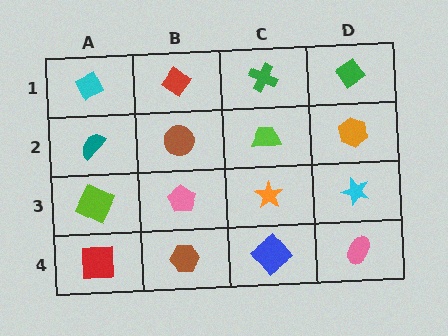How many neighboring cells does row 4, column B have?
3.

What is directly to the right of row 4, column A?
A brown hexagon.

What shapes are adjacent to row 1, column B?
A brown circle (row 2, column B), a cyan diamond (row 1, column A), a green cross (row 1, column C).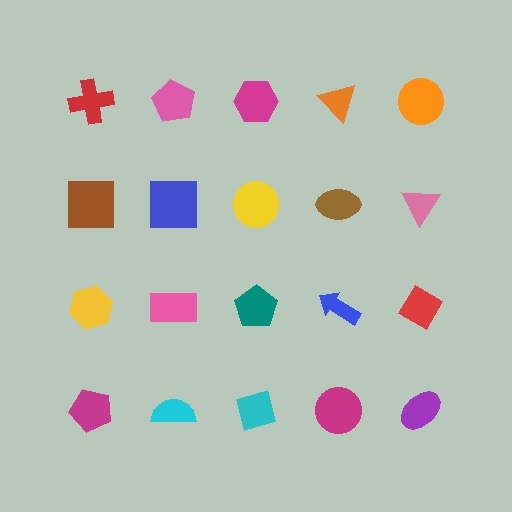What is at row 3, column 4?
A blue arrow.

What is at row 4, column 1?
A magenta pentagon.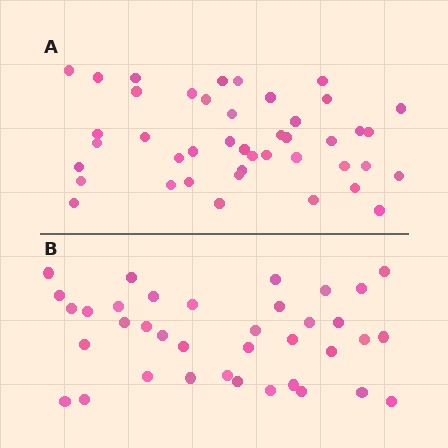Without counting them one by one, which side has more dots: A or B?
Region A (the top region) has more dots.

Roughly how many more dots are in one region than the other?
Region A has about 6 more dots than region B.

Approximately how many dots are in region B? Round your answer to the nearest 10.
About 40 dots. (The exact count is 37, which rounds to 40.)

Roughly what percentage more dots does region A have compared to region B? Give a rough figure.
About 15% more.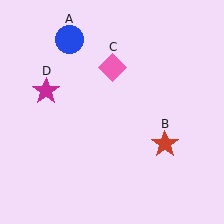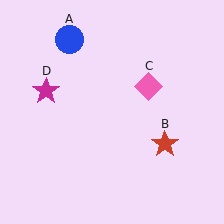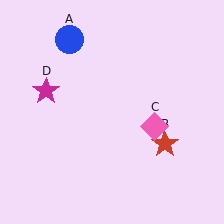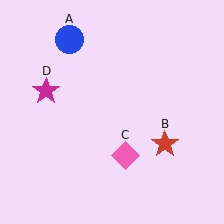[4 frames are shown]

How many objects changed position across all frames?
1 object changed position: pink diamond (object C).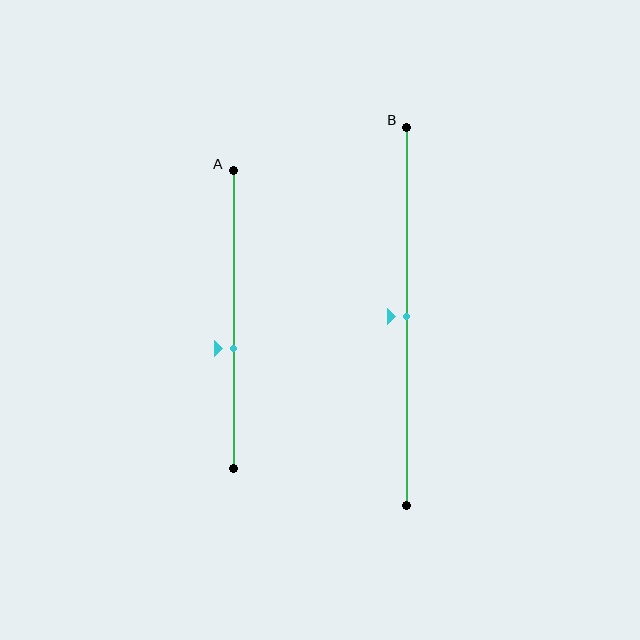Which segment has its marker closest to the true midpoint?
Segment B has its marker closest to the true midpoint.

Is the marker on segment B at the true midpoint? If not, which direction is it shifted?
Yes, the marker on segment B is at the true midpoint.